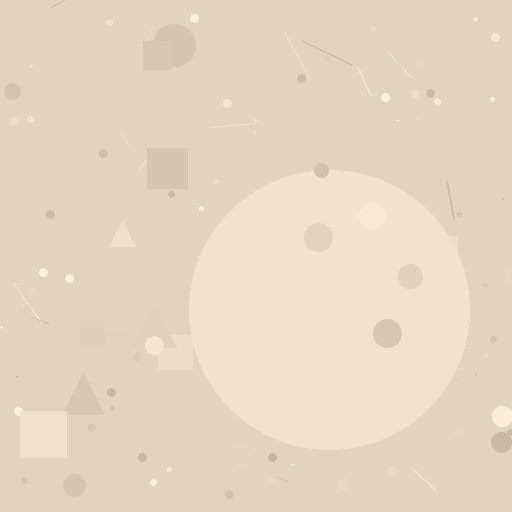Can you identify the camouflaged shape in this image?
The camouflaged shape is a circle.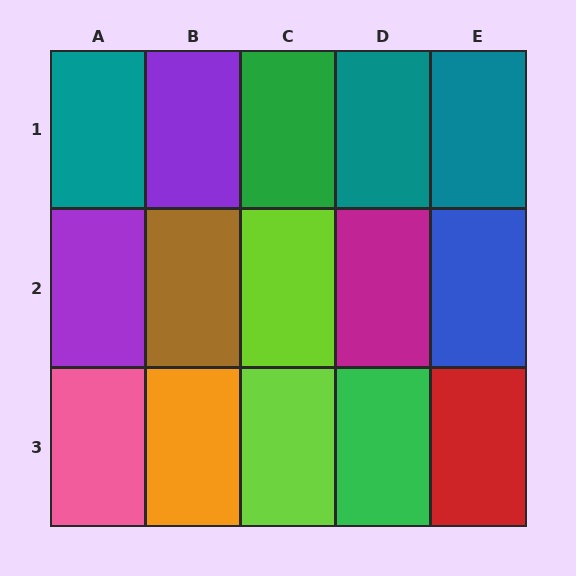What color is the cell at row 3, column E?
Red.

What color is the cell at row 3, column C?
Lime.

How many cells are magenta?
1 cell is magenta.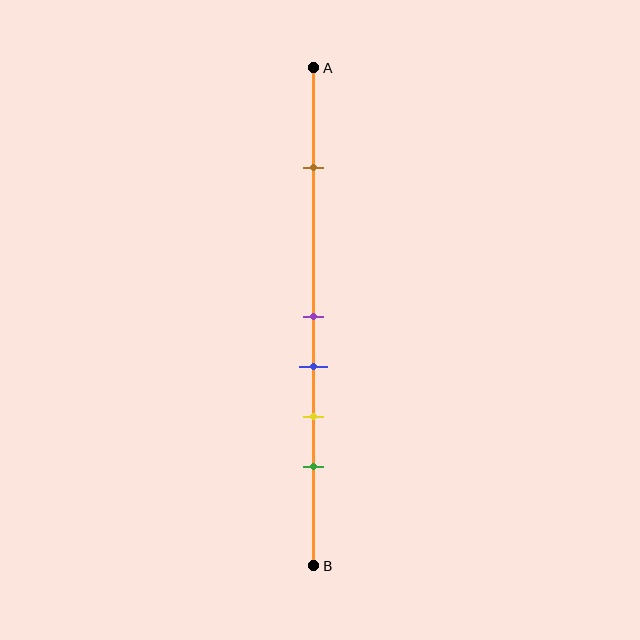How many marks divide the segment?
There are 5 marks dividing the segment.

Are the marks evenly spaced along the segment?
No, the marks are not evenly spaced.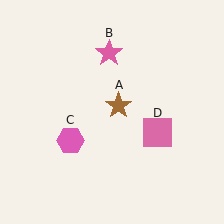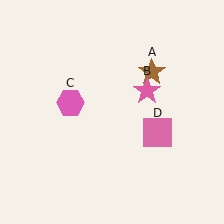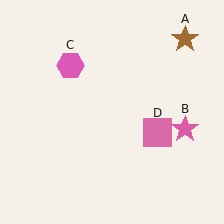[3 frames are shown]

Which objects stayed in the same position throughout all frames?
Pink square (object D) remained stationary.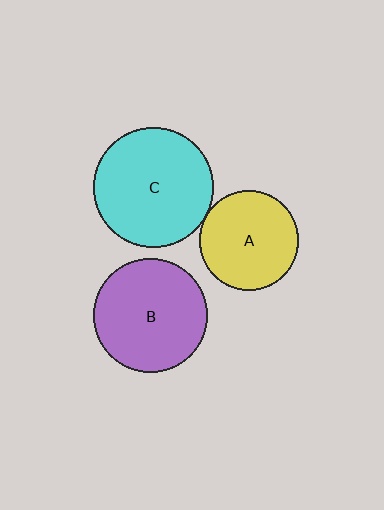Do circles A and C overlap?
Yes.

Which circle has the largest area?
Circle C (cyan).